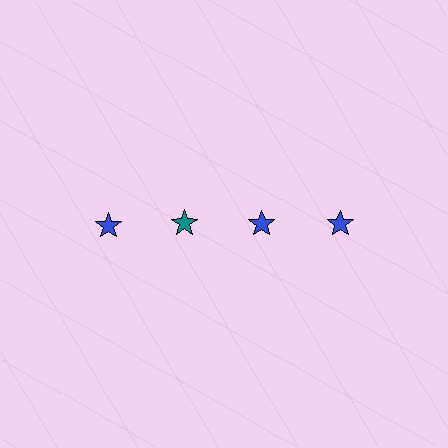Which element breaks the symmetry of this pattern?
The teal star in the top row, second from left column breaks the symmetry. All other shapes are blue stars.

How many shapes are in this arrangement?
There are 4 shapes arranged in a grid pattern.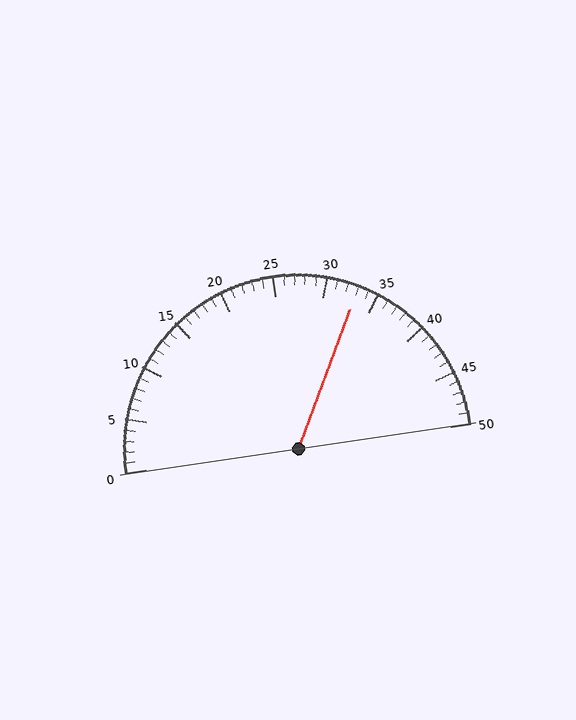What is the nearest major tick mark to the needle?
The nearest major tick mark is 35.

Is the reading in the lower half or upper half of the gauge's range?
The reading is in the upper half of the range (0 to 50).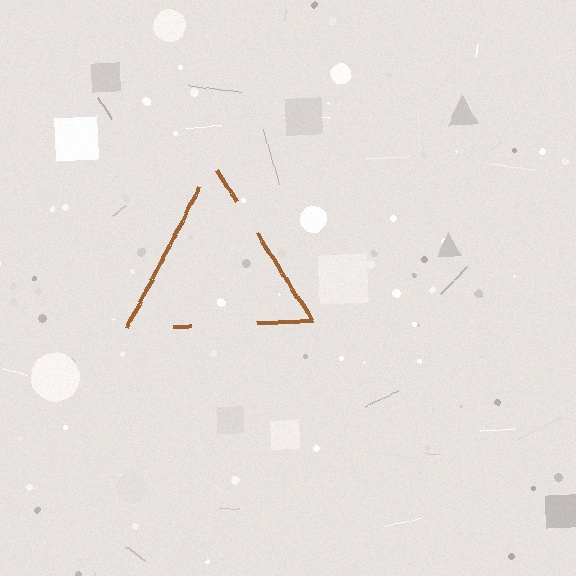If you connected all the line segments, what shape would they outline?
They would outline a triangle.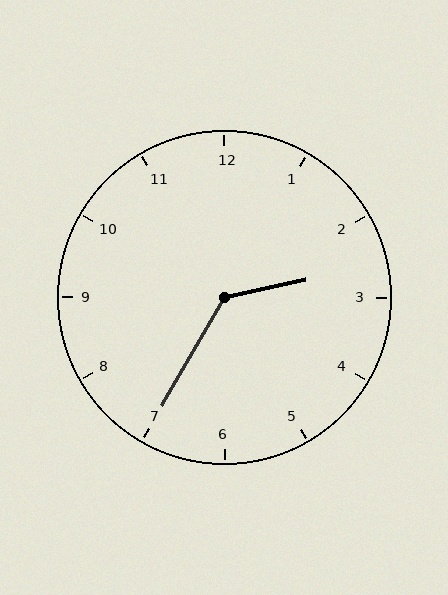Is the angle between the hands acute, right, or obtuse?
It is obtuse.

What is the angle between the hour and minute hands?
Approximately 132 degrees.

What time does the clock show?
2:35.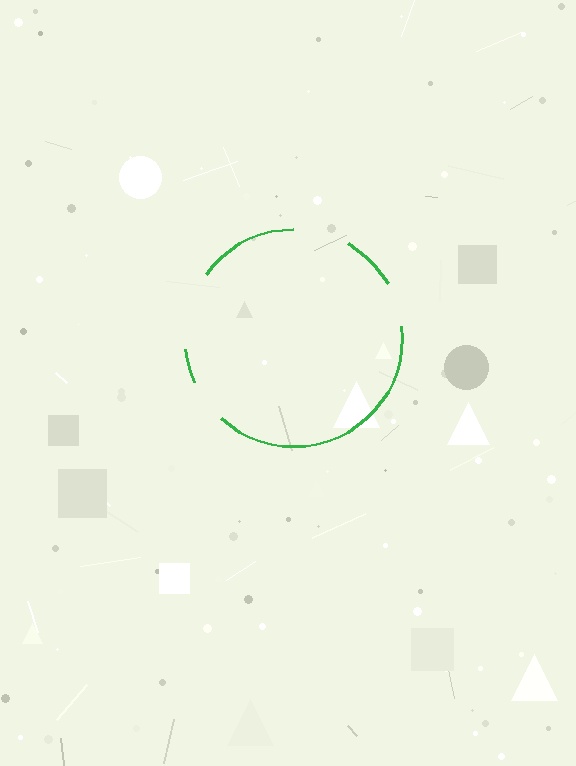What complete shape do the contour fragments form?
The contour fragments form a circle.